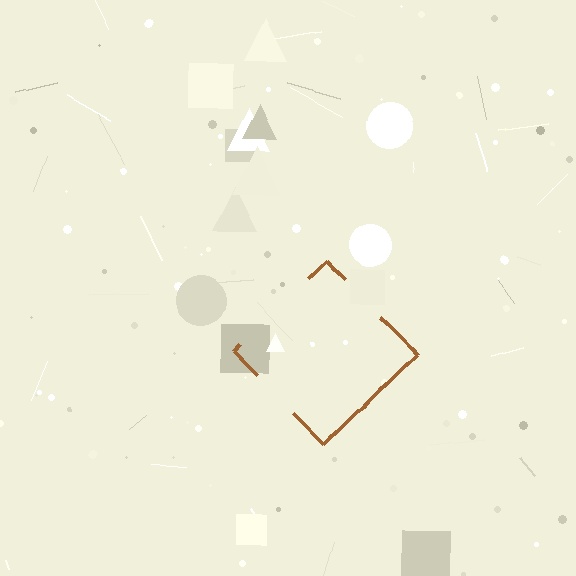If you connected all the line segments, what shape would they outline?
They would outline a diamond.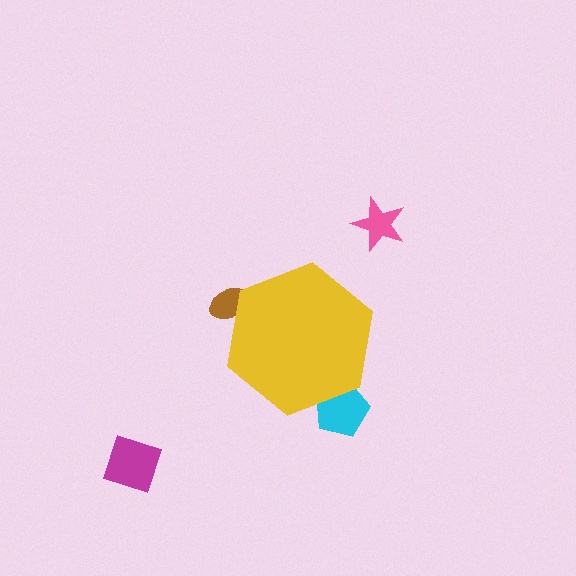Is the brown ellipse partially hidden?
Yes, the brown ellipse is partially hidden behind the yellow hexagon.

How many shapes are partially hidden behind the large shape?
2 shapes are partially hidden.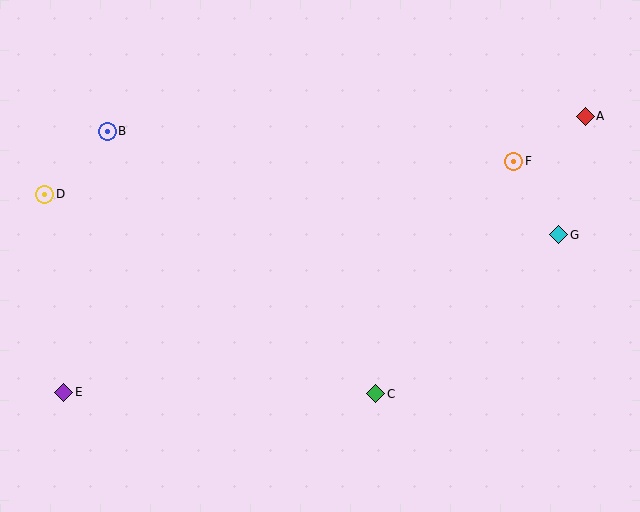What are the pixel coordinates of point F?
Point F is at (514, 161).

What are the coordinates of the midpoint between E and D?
The midpoint between E and D is at (54, 293).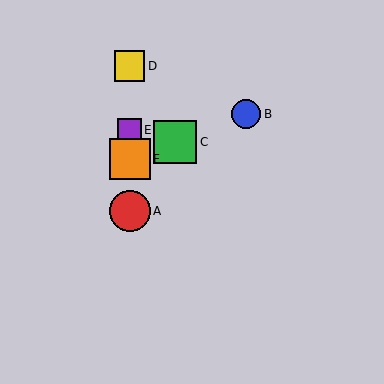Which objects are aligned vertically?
Objects A, D, E, F are aligned vertically.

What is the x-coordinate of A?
Object A is at x≈130.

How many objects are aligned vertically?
4 objects (A, D, E, F) are aligned vertically.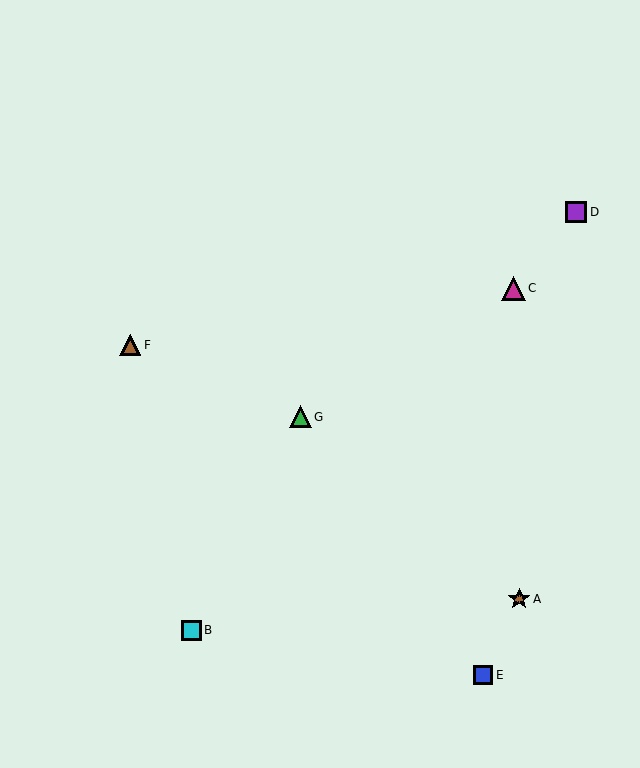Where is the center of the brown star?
The center of the brown star is at (519, 599).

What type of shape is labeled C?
Shape C is a magenta triangle.